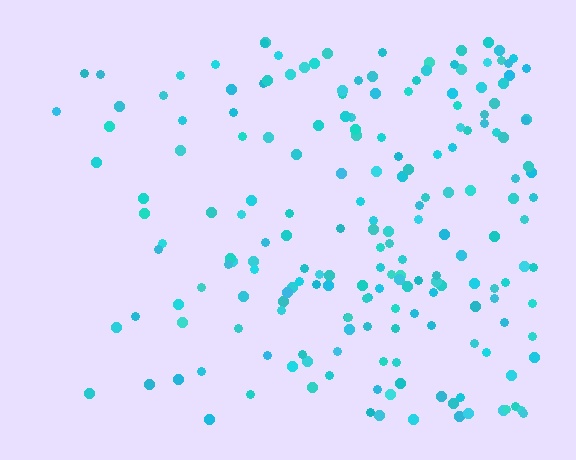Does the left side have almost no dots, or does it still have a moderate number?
Still a moderate number, just noticeably fewer than the right.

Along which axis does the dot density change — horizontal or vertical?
Horizontal.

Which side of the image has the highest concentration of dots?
The right.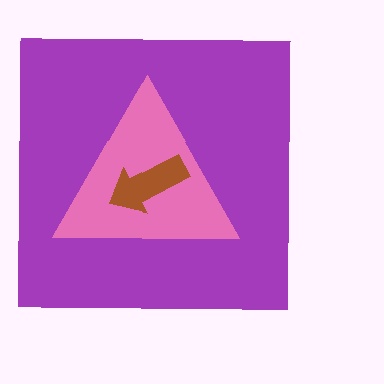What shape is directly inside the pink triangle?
The brown arrow.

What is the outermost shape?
The purple square.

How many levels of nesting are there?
3.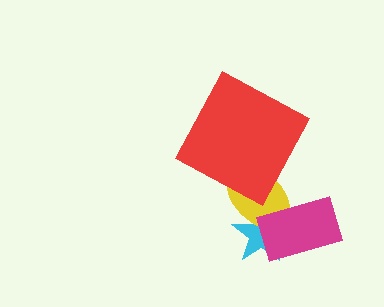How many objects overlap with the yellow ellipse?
3 objects overlap with the yellow ellipse.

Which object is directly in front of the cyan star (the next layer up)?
The yellow ellipse is directly in front of the cyan star.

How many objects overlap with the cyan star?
2 objects overlap with the cyan star.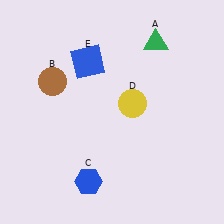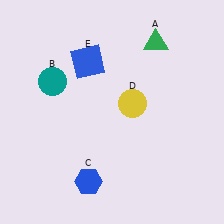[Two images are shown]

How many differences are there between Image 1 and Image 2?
There is 1 difference between the two images.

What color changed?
The circle (B) changed from brown in Image 1 to teal in Image 2.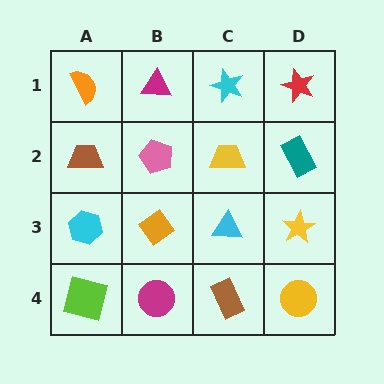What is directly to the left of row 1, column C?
A magenta triangle.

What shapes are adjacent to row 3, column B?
A pink pentagon (row 2, column B), a magenta circle (row 4, column B), a cyan hexagon (row 3, column A), a cyan triangle (row 3, column C).